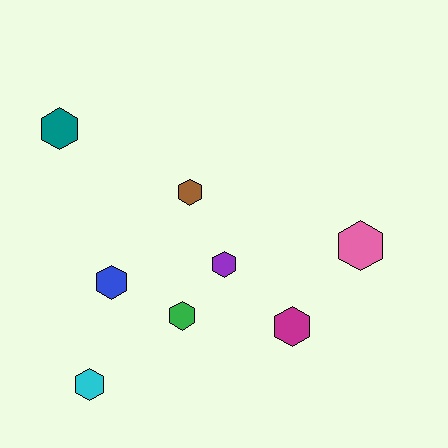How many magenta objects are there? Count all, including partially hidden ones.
There is 1 magenta object.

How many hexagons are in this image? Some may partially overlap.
There are 8 hexagons.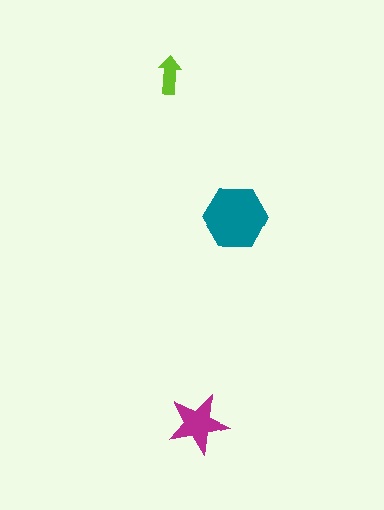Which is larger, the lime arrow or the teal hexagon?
The teal hexagon.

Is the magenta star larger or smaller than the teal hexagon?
Smaller.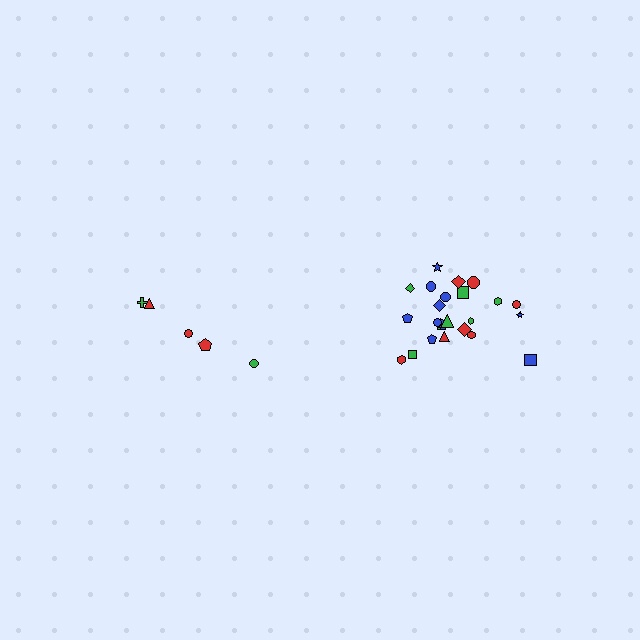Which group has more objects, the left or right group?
The right group.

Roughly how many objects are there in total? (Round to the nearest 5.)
Roughly 30 objects in total.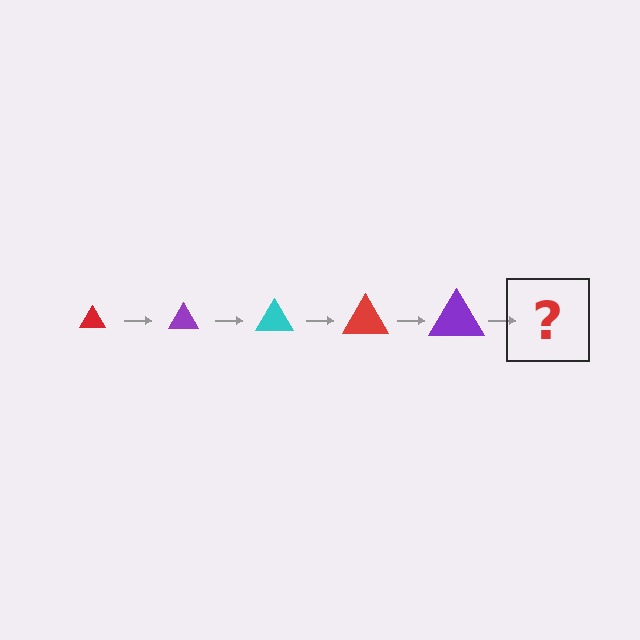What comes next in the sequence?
The next element should be a cyan triangle, larger than the previous one.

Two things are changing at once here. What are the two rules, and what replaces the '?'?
The two rules are that the triangle grows larger each step and the color cycles through red, purple, and cyan. The '?' should be a cyan triangle, larger than the previous one.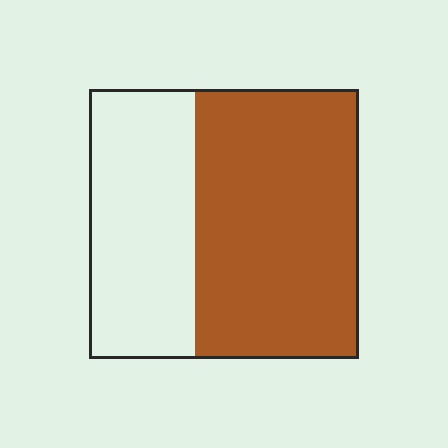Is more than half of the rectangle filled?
Yes.